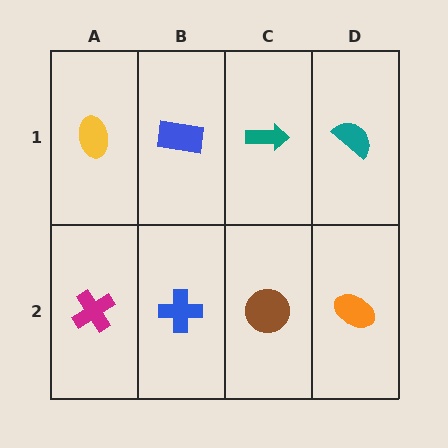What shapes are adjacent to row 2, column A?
A yellow ellipse (row 1, column A), a blue cross (row 2, column B).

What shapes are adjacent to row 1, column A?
A magenta cross (row 2, column A), a blue rectangle (row 1, column B).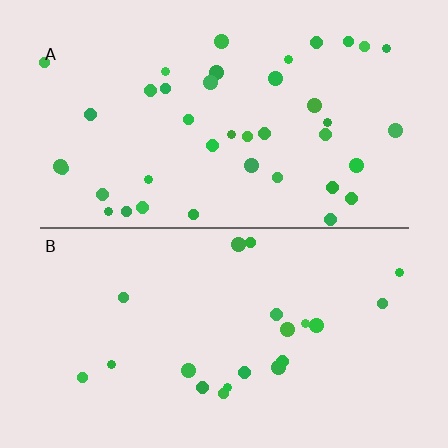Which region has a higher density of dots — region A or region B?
A (the top).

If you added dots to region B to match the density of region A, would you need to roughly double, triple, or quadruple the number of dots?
Approximately double.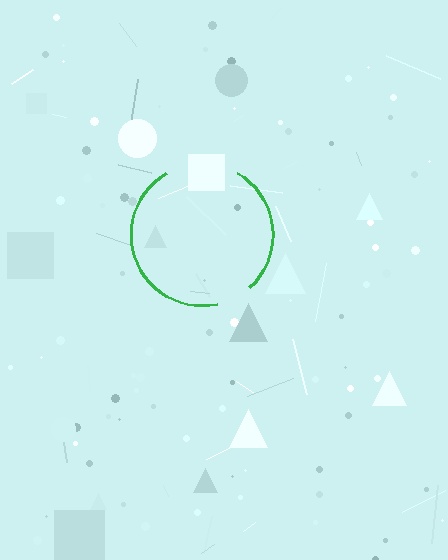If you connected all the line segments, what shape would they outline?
They would outline a circle.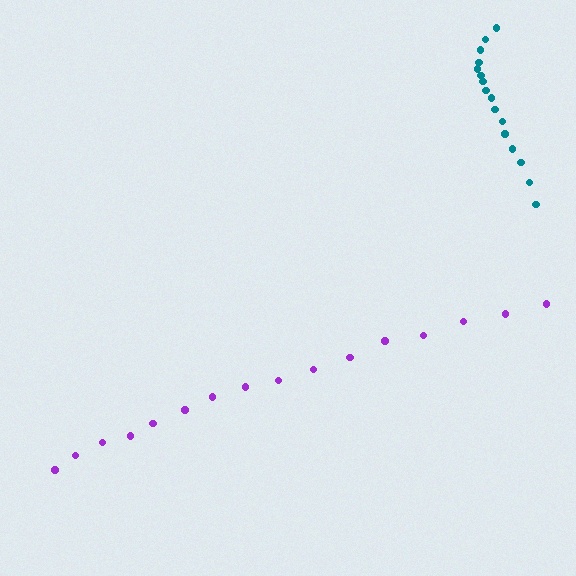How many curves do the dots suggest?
There are 2 distinct paths.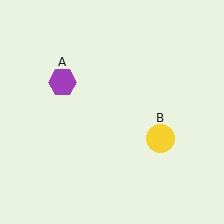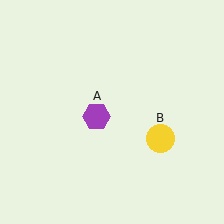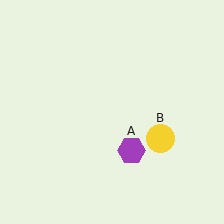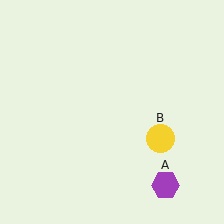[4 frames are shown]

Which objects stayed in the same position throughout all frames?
Yellow circle (object B) remained stationary.